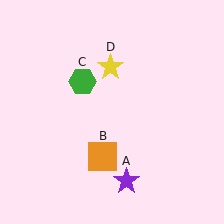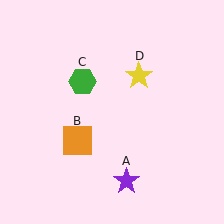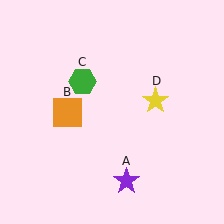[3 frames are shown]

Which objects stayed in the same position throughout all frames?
Purple star (object A) and green hexagon (object C) remained stationary.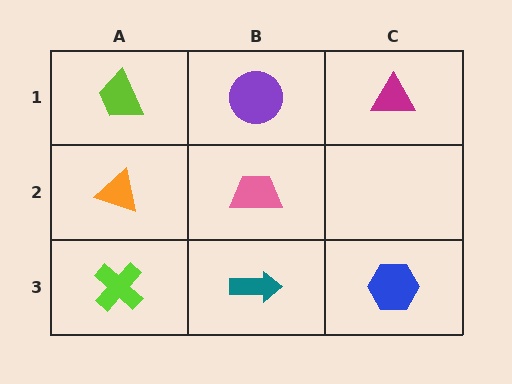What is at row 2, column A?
An orange triangle.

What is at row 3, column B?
A teal arrow.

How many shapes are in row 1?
3 shapes.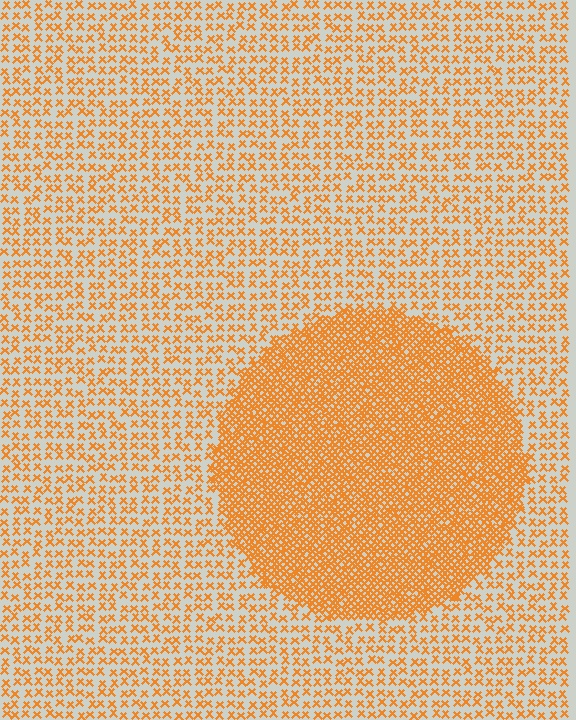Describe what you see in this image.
The image contains small orange elements arranged at two different densities. A circle-shaped region is visible where the elements are more densely packed than the surrounding area.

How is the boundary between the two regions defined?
The boundary is defined by a change in element density (approximately 2.8x ratio). All elements are the same color, size, and shape.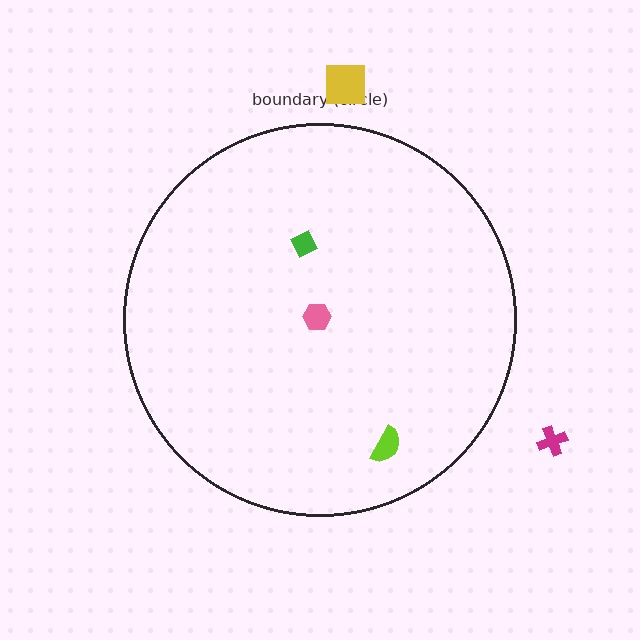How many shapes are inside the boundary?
3 inside, 2 outside.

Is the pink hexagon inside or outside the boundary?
Inside.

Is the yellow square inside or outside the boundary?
Outside.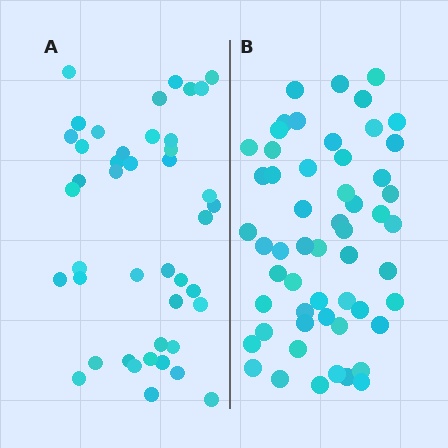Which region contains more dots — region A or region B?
Region B (the right region) has more dots.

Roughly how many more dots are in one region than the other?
Region B has roughly 12 or so more dots than region A.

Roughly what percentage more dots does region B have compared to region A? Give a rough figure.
About 30% more.